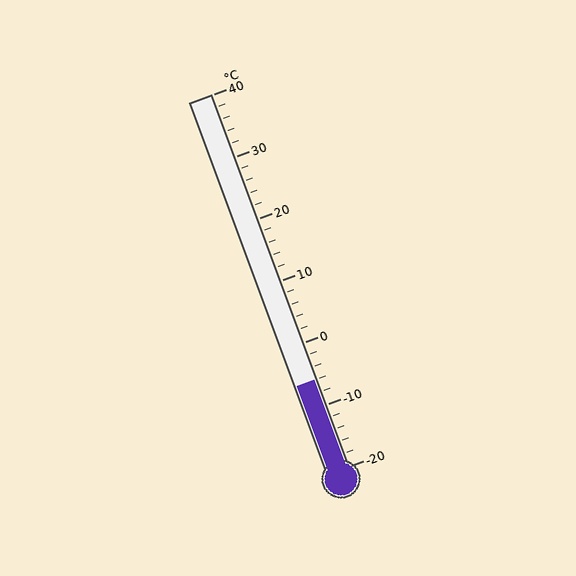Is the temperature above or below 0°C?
The temperature is below 0°C.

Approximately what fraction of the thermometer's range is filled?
The thermometer is filled to approximately 25% of its range.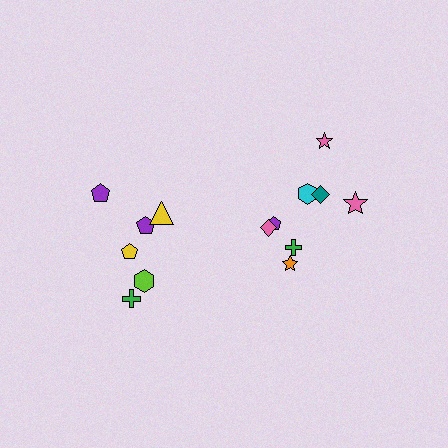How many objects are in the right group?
There are 8 objects.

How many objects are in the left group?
There are 6 objects.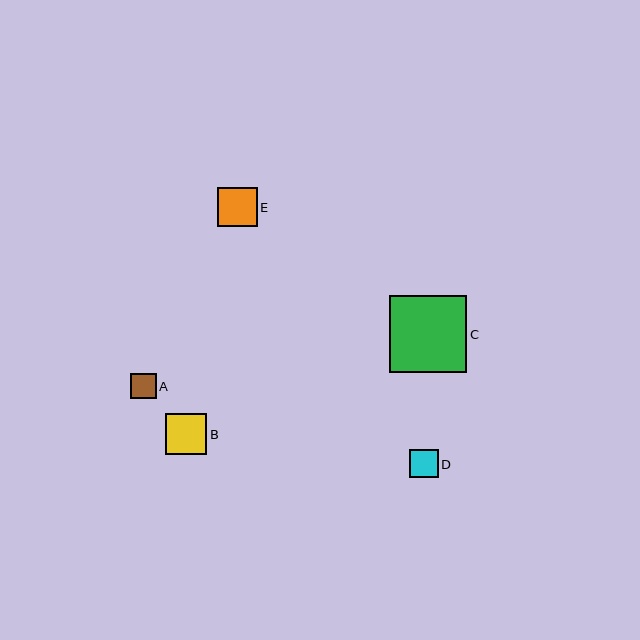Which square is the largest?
Square C is the largest with a size of approximately 77 pixels.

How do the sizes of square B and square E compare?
Square B and square E are approximately the same size.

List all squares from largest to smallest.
From largest to smallest: C, B, E, D, A.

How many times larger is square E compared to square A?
Square E is approximately 1.5 times the size of square A.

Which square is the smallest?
Square A is the smallest with a size of approximately 25 pixels.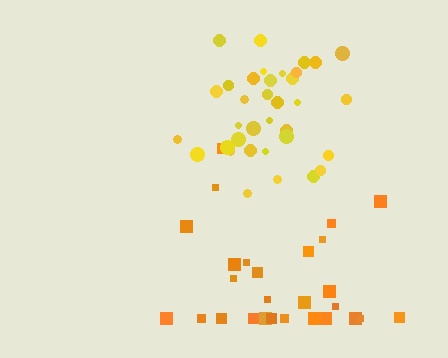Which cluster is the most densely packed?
Yellow.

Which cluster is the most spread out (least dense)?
Orange.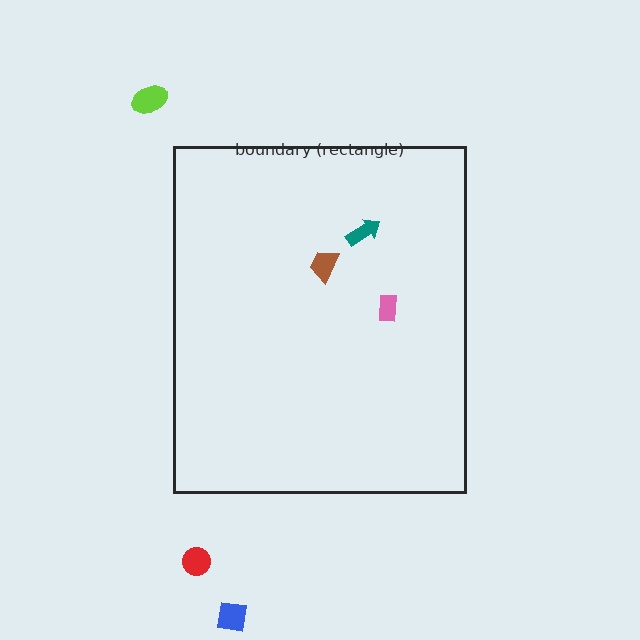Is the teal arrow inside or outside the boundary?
Inside.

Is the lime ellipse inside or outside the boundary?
Outside.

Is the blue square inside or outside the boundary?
Outside.